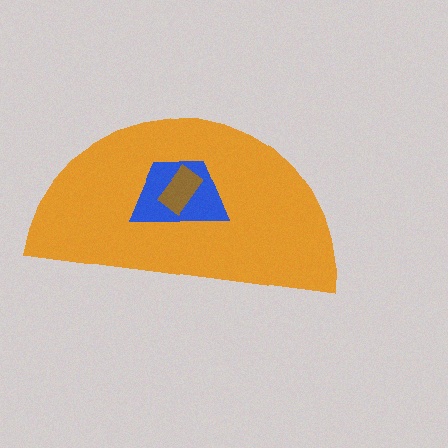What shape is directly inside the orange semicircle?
The blue trapezoid.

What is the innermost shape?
The brown rectangle.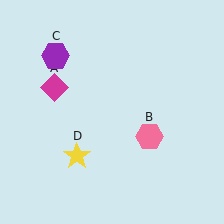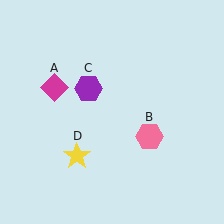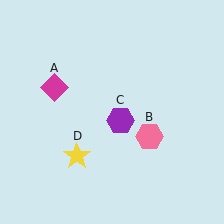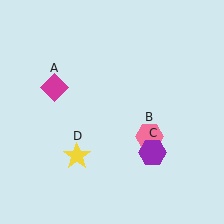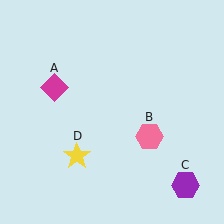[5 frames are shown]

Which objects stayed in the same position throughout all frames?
Magenta diamond (object A) and pink hexagon (object B) and yellow star (object D) remained stationary.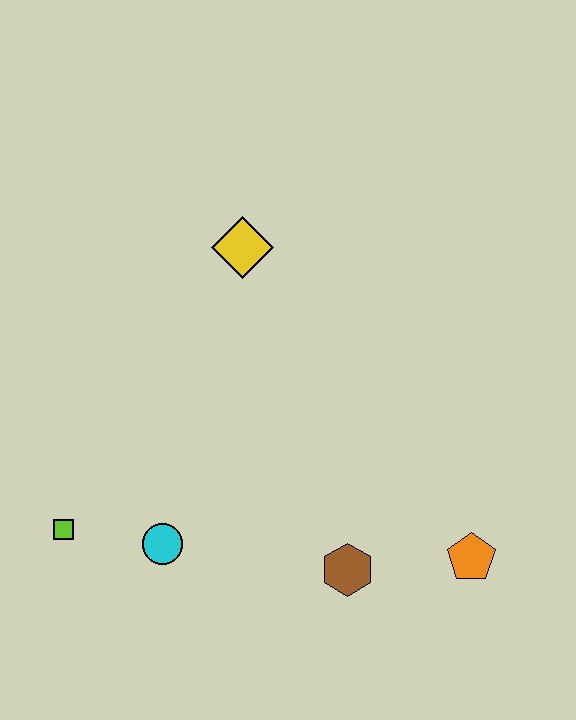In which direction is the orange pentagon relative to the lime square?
The orange pentagon is to the right of the lime square.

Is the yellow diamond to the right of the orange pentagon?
No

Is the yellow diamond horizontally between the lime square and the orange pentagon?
Yes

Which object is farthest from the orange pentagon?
The lime square is farthest from the orange pentagon.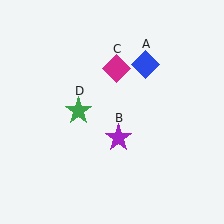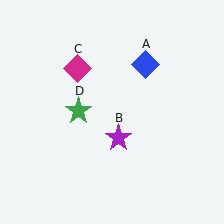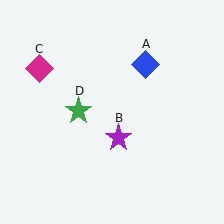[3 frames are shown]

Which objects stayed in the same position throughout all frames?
Blue diamond (object A) and purple star (object B) and green star (object D) remained stationary.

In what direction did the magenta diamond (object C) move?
The magenta diamond (object C) moved left.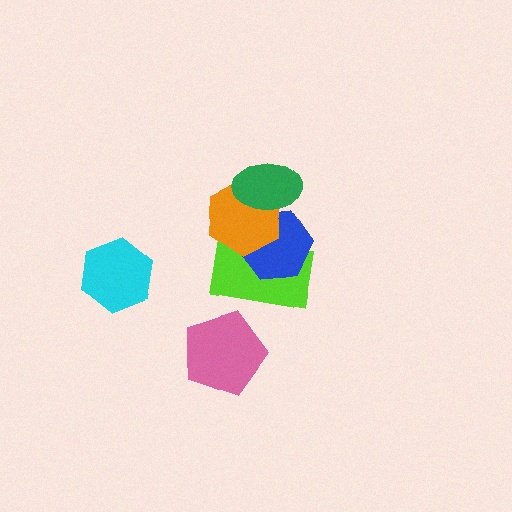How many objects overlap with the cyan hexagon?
0 objects overlap with the cyan hexagon.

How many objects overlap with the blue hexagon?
3 objects overlap with the blue hexagon.